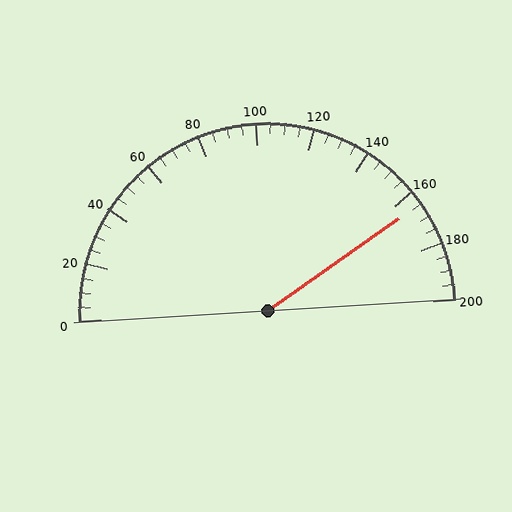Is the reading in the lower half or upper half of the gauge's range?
The reading is in the upper half of the range (0 to 200).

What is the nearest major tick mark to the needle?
The nearest major tick mark is 160.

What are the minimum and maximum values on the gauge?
The gauge ranges from 0 to 200.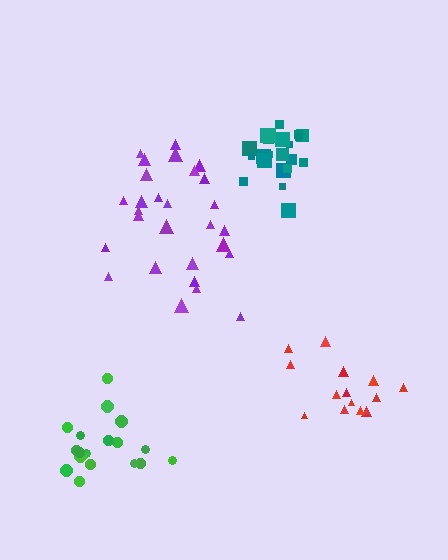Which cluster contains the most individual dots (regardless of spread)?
Purple (28).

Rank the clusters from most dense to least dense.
teal, green, purple, red.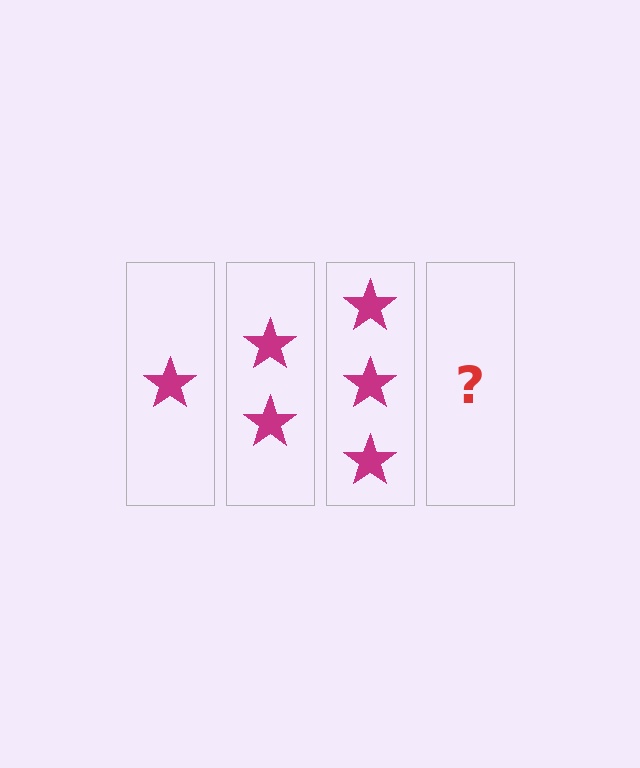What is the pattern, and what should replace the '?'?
The pattern is that each step adds one more star. The '?' should be 4 stars.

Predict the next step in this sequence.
The next step is 4 stars.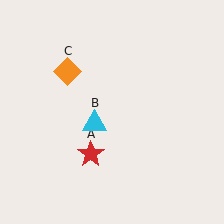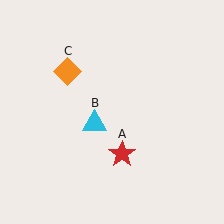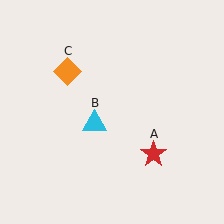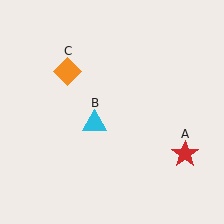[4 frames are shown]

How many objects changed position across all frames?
1 object changed position: red star (object A).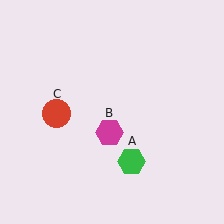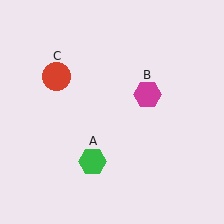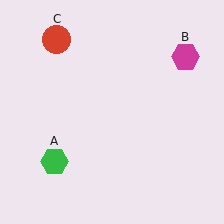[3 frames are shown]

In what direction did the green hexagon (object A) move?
The green hexagon (object A) moved left.